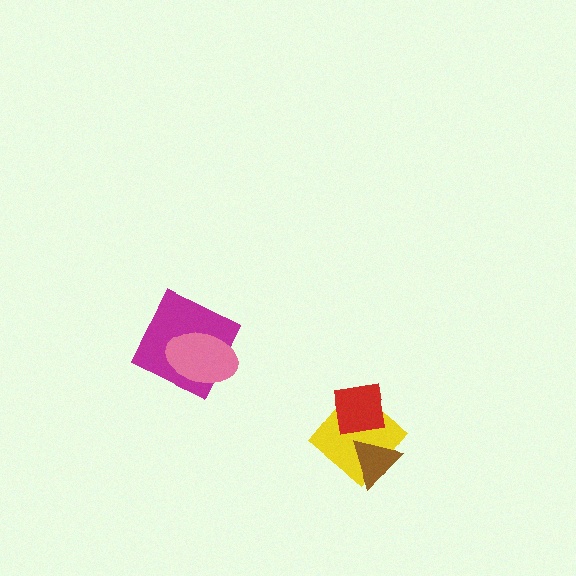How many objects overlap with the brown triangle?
2 objects overlap with the brown triangle.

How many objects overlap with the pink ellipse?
1 object overlaps with the pink ellipse.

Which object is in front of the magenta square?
The pink ellipse is in front of the magenta square.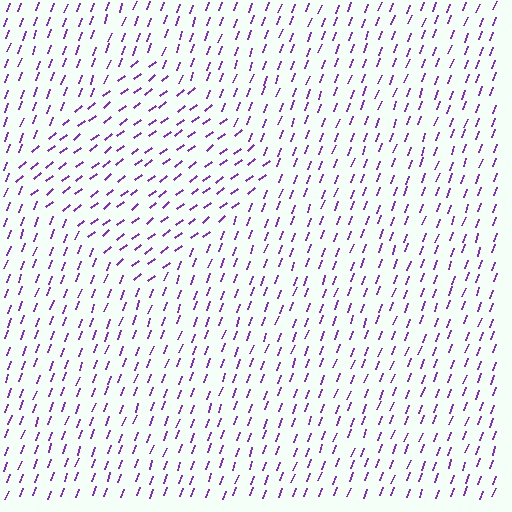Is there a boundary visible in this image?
Yes, there is a texture boundary formed by a change in line orientation.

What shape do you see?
I see a diamond.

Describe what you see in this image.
The image is filled with small purple line segments. A diamond region in the image has lines oriented differently from the surrounding lines, creating a visible texture boundary.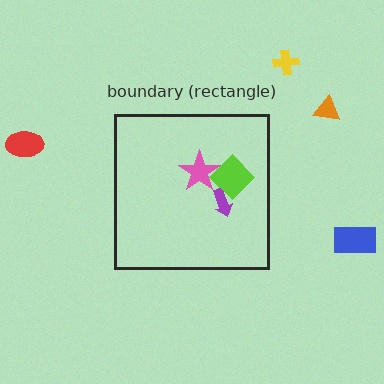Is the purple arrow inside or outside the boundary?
Inside.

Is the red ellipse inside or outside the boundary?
Outside.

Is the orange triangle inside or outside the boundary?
Outside.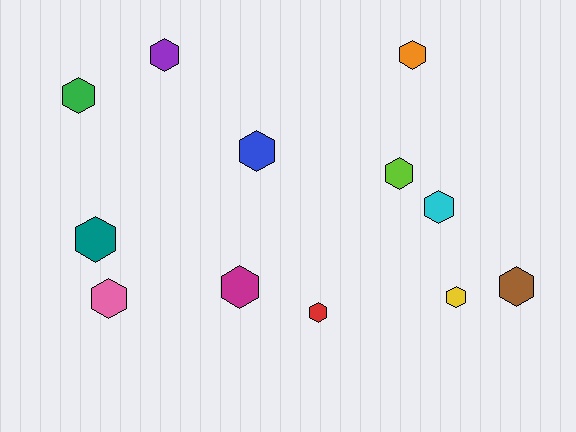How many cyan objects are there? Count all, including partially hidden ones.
There is 1 cyan object.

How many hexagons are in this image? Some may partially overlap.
There are 12 hexagons.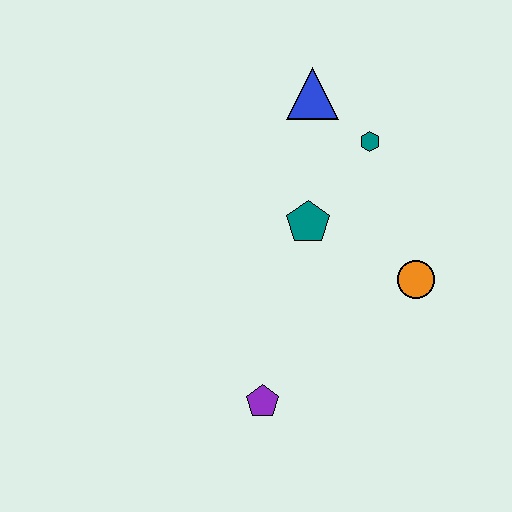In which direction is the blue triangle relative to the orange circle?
The blue triangle is above the orange circle.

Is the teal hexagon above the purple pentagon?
Yes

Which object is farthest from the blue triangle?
The purple pentagon is farthest from the blue triangle.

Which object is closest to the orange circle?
The teal pentagon is closest to the orange circle.